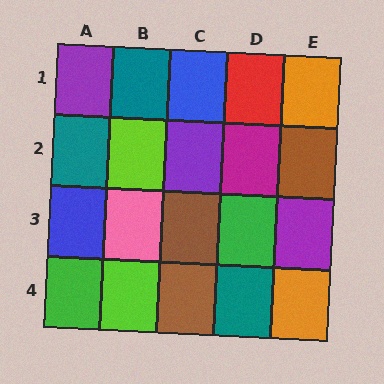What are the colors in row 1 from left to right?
Purple, teal, blue, red, orange.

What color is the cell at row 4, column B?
Lime.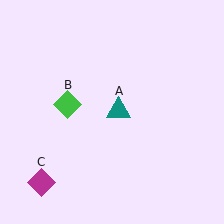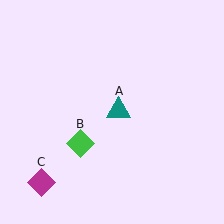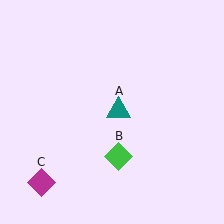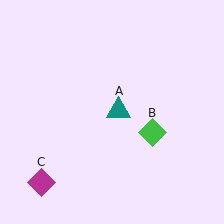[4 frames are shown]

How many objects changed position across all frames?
1 object changed position: green diamond (object B).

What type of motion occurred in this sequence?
The green diamond (object B) rotated counterclockwise around the center of the scene.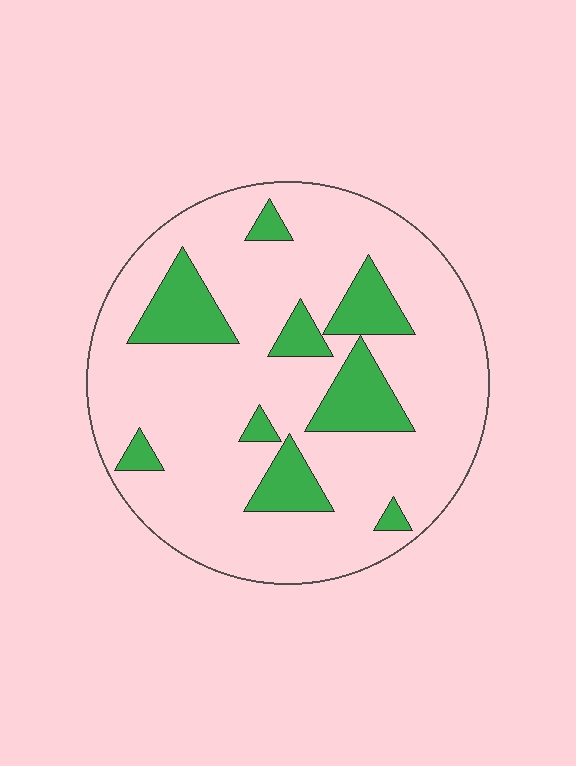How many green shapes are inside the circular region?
9.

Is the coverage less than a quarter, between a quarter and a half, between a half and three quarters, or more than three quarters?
Less than a quarter.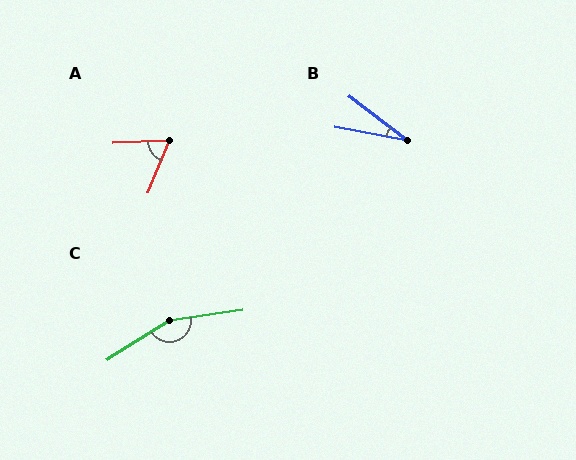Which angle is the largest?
C, at approximately 156 degrees.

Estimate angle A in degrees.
Approximately 66 degrees.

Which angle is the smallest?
B, at approximately 27 degrees.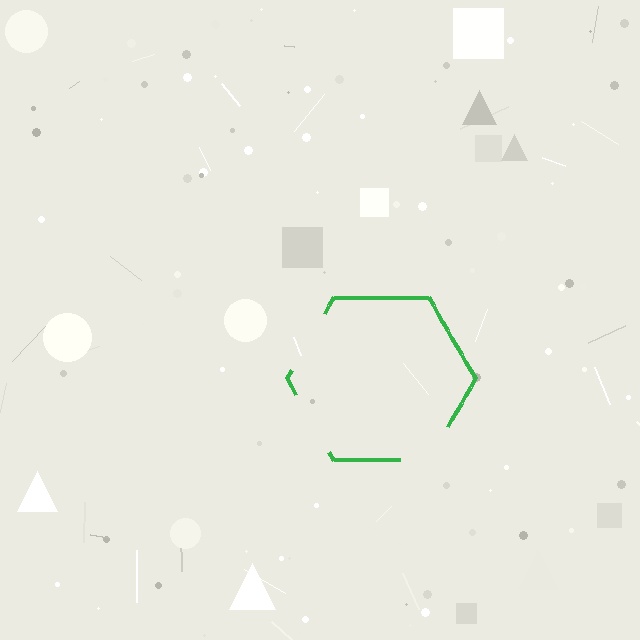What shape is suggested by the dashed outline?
The dashed outline suggests a hexagon.